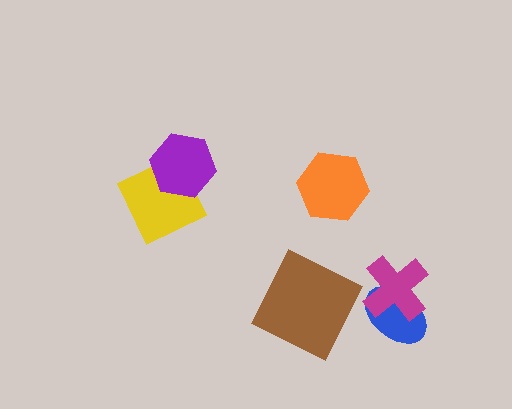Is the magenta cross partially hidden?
No, no other shape covers it.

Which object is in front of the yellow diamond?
The purple hexagon is in front of the yellow diamond.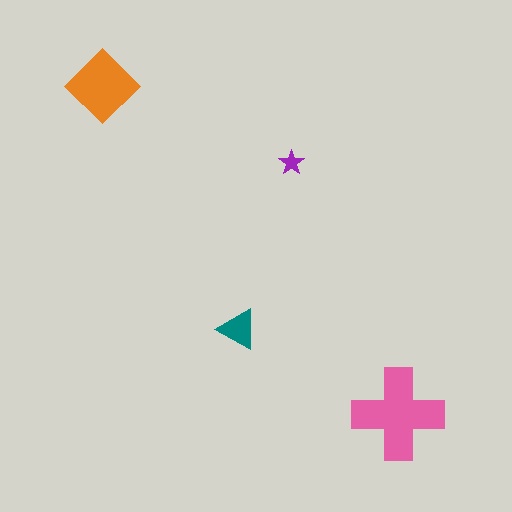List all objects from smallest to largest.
The purple star, the teal triangle, the orange diamond, the pink cross.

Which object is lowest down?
The pink cross is bottommost.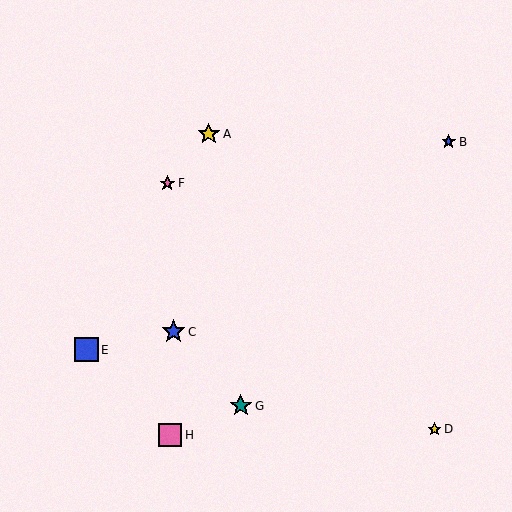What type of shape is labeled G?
Shape G is a teal star.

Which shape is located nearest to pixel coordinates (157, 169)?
The pink star (labeled F) at (167, 183) is nearest to that location.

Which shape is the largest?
The blue square (labeled E) is the largest.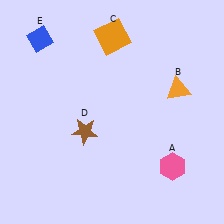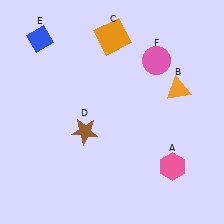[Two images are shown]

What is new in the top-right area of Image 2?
A pink circle (F) was added in the top-right area of Image 2.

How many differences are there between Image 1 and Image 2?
There is 1 difference between the two images.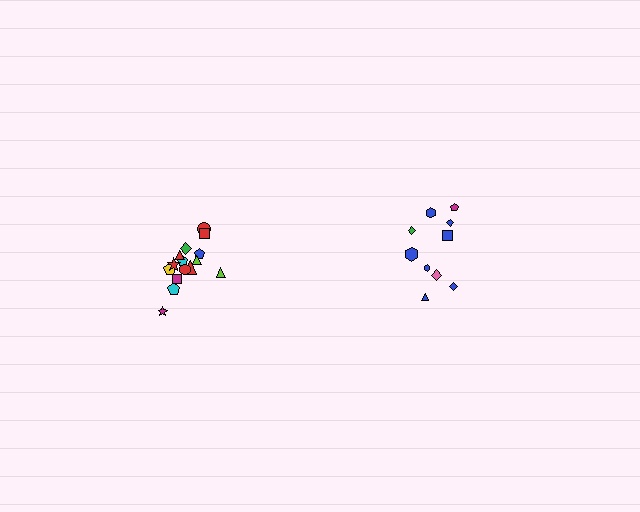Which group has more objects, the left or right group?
The left group.